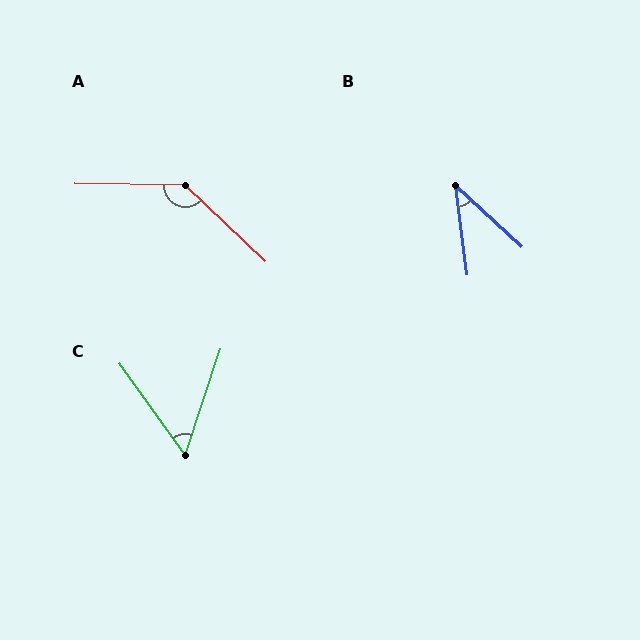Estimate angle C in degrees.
Approximately 54 degrees.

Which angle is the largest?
A, at approximately 137 degrees.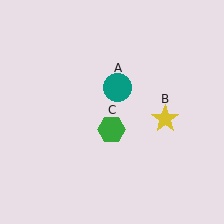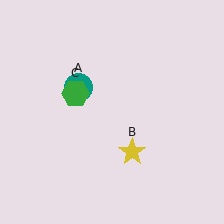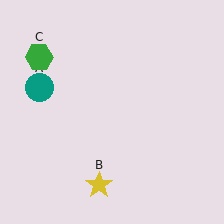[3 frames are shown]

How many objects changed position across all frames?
3 objects changed position: teal circle (object A), yellow star (object B), green hexagon (object C).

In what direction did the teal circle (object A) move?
The teal circle (object A) moved left.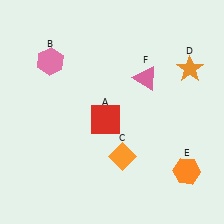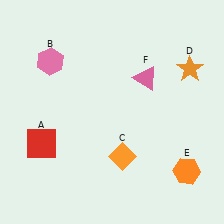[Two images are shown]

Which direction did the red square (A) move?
The red square (A) moved left.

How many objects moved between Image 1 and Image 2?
1 object moved between the two images.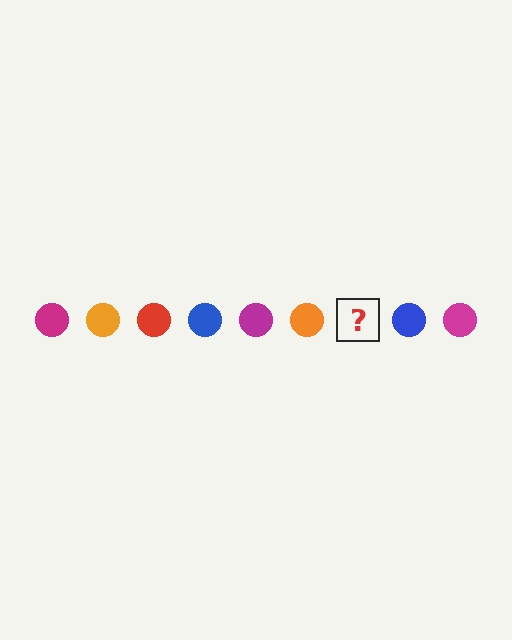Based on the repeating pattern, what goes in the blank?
The blank should be a red circle.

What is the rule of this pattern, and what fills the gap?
The rule is that the pattern cycles through magenta, orange, red, blue circles. The gap should be filled with a red circle.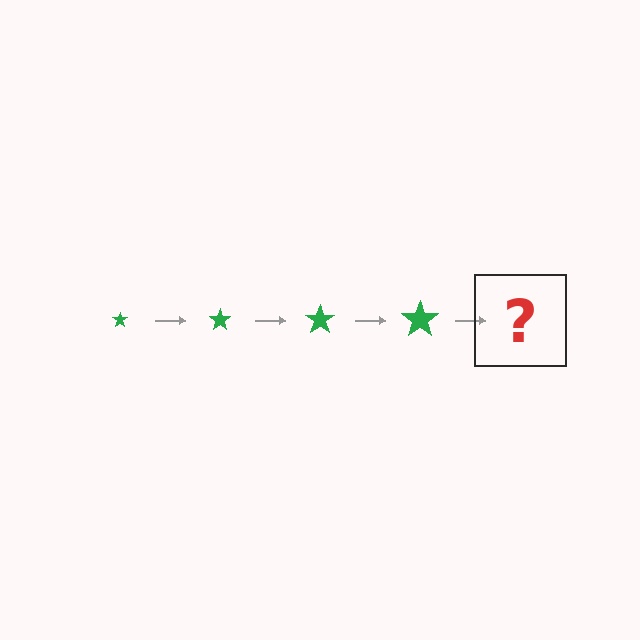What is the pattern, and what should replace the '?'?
The pattern is that the star gets progressively larger each step. The '?' should be a green star, larger than the previous one.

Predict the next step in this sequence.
The next step is a green star, larger than the previous one.